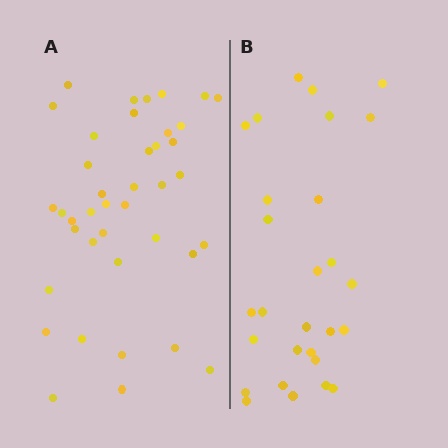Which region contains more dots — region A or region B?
Region A (the left region) has more dots.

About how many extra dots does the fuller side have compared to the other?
Region A has roughly 12 or so more dots than region B.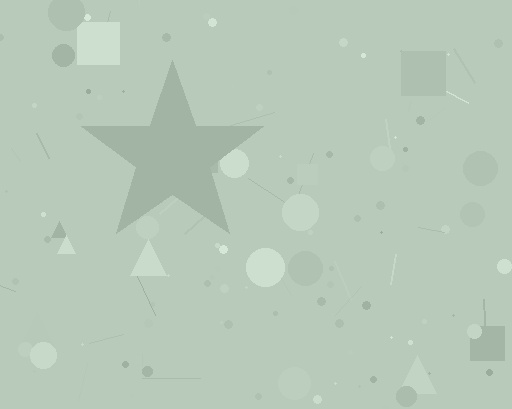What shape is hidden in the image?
A star is hidden in the image.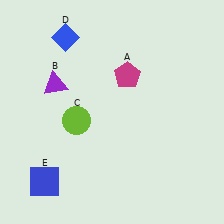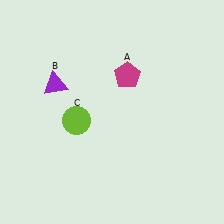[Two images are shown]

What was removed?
The blue square (E), the blue diamond (D) were removed in Image 2.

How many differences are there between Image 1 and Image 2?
There are 2 differences between the two images.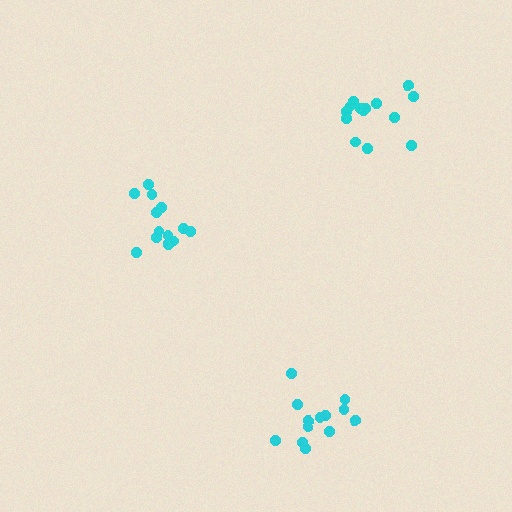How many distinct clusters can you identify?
There are 3 distinct clusters.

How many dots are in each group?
Group 1: 13 dots, Group 2: 14 dots, Group 3: 14 dots (41 total).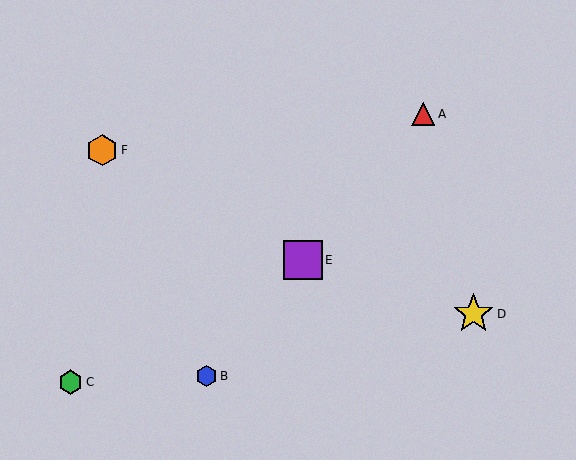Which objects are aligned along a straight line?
Objects A, B, E are aligned along a straight line.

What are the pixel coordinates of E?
Object E is at (303, 260).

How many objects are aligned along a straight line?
3 objects (A, B, E) are aligned along a straight line.